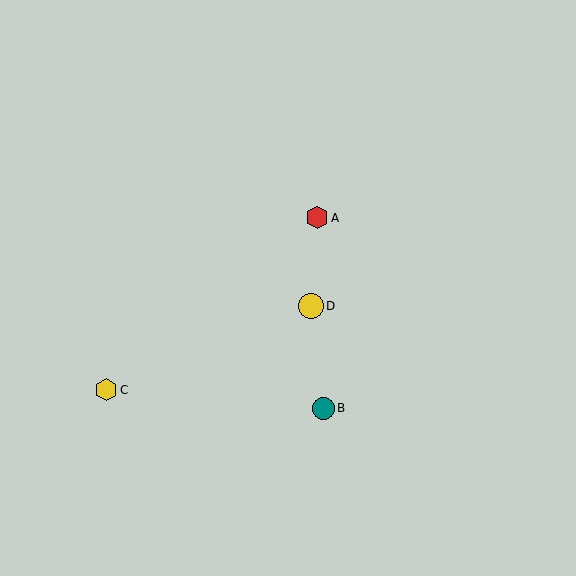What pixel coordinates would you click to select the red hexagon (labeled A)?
Click at (317, 218) to select the red hexagon A.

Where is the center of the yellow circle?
The center of the yellow circle is at (311, 306).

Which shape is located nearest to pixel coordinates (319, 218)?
The red hexagon (labeled A) at (317, 218) is nearest to that location.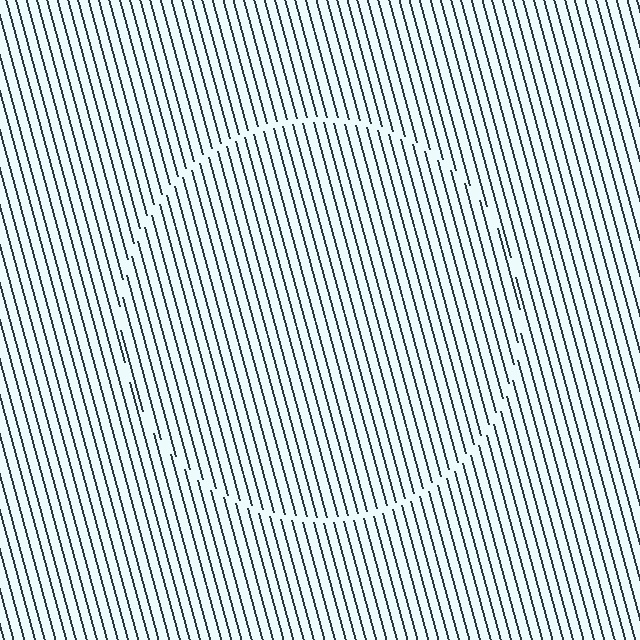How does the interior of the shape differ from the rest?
The interior of the shape contains the same grating, shifted by half a period — the contour is defined by the phase discontinuity where line-ends from the inner and outer gratings abut.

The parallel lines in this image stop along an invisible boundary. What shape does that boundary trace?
An illusory circle. The interior of the shape contains the same grating, shifted by half a period — the contour is defined by the phase discontinuity where line-ends from the inner and outer gratings abut.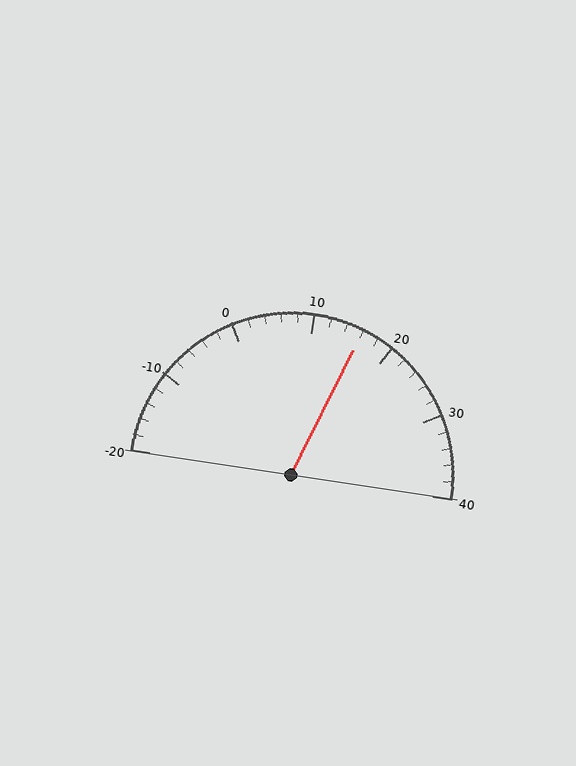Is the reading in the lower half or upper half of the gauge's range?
The reading is in the upper half of the range (-20 to 40).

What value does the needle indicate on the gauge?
The needle indicates approximately 16.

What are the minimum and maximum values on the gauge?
The gauge ranges from -20 to 40.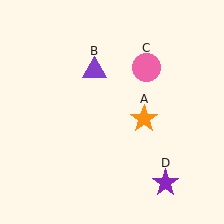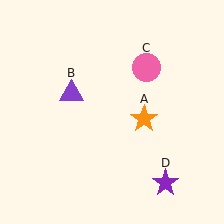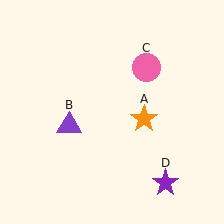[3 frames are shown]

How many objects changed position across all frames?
1 object changed position: purple triangle (object B).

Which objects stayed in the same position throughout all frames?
Orange star (object A) and pink circle (object C) and purple star (object D) remained stationary.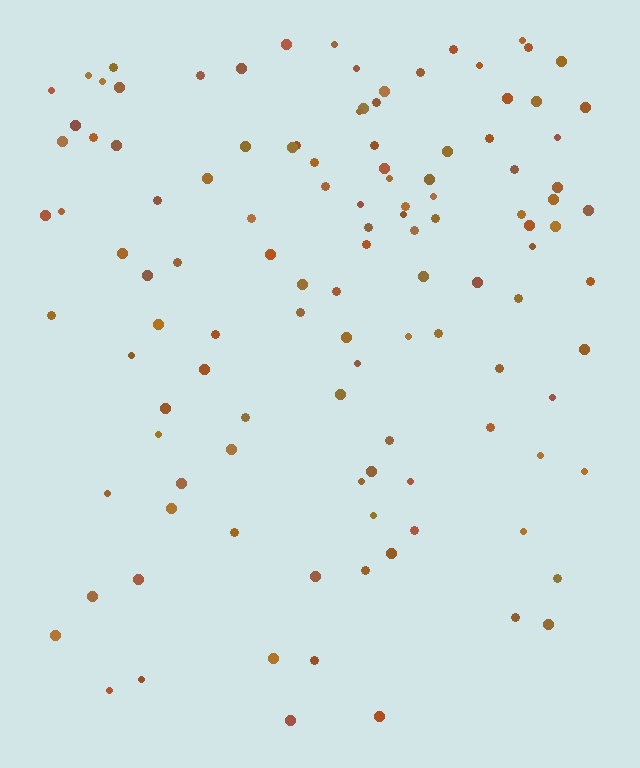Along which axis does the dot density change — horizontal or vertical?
Vertical.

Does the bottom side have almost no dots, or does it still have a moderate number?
Still a moderate number, just noticeably fewer than the top.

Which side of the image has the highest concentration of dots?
The top.